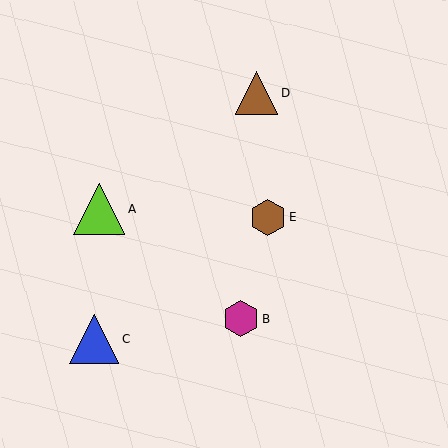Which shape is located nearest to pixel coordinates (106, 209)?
The lime triangle (labeled A) at (99, 209) is nearest to that location.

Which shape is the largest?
The lime triangle (labeled A) is the largest.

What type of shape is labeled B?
Shape B is a magenta hexagon.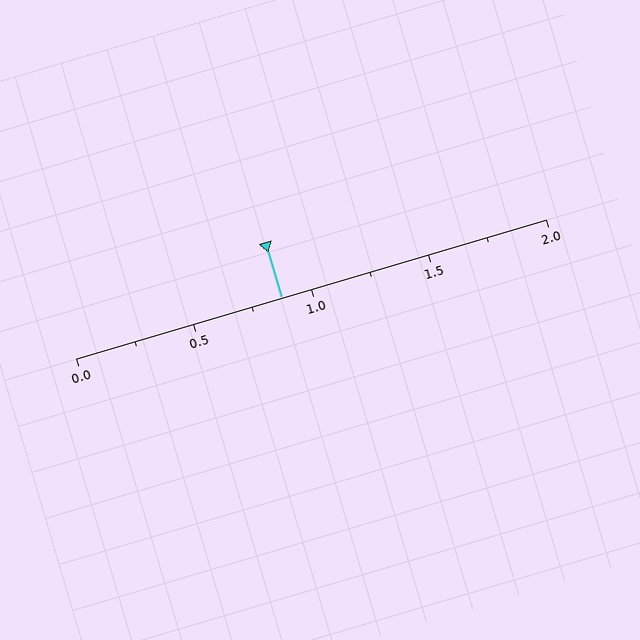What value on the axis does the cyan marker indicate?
The marker indicates approximately 0.88.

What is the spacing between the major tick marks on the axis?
The major ticks are spaced 0.5 apart.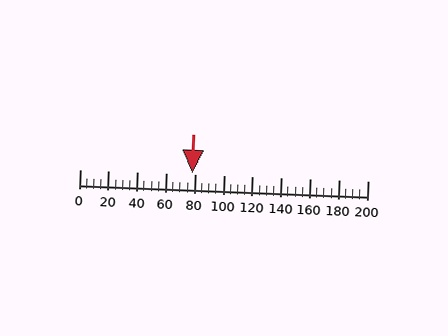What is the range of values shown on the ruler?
The ruler shows values from 0 to 200.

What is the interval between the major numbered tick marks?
The major tick marks are spaced 20 units apart.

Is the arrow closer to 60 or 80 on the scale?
The arrow is closer to 80.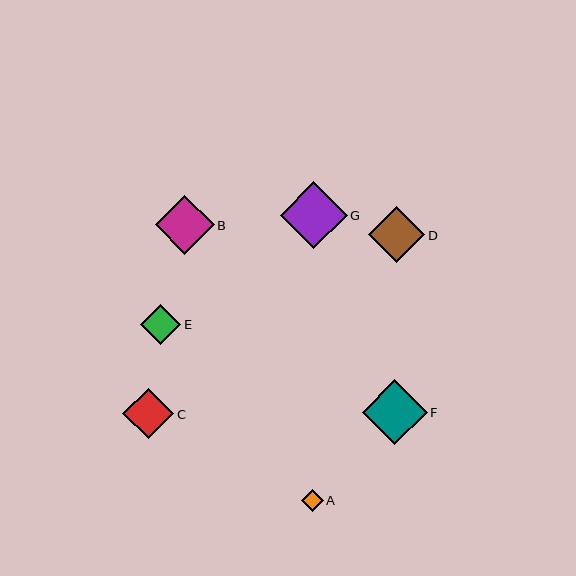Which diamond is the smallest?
Diamond A is the smallest with a size of approximately 22 pixels.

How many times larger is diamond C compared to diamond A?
Diamond C is approximately 2.3 times the size of diamond A.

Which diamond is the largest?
Diamond G is the largest with a size of approximately 67 pixels.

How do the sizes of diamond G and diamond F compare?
Diamond G and diamond F are approximately the same size.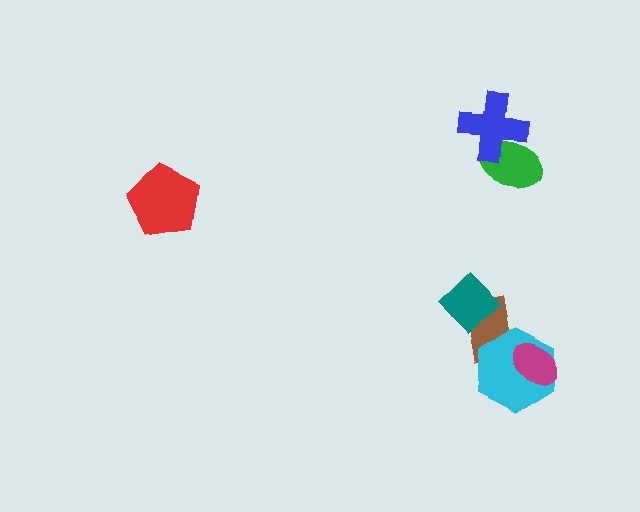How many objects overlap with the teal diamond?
1 object overlaps with the teal diamond.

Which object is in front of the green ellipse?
The blue cross is in front of the green ellipse.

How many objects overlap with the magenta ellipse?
1 object overlaps with the magenta ellipse.